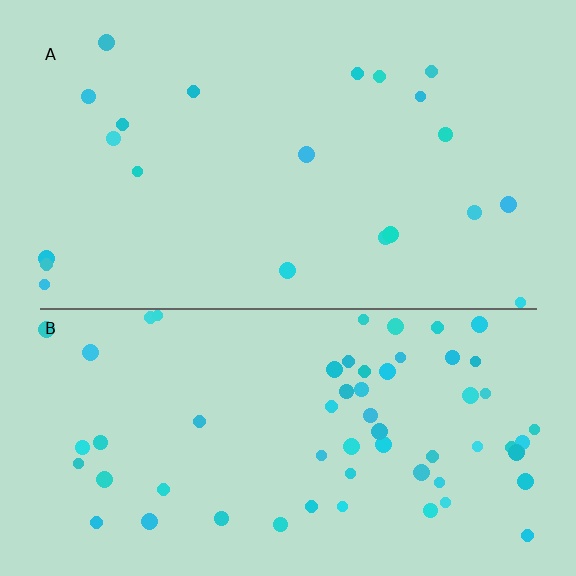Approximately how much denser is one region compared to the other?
Approximately 2.8× — region B over region A.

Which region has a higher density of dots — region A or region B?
B (the bottom).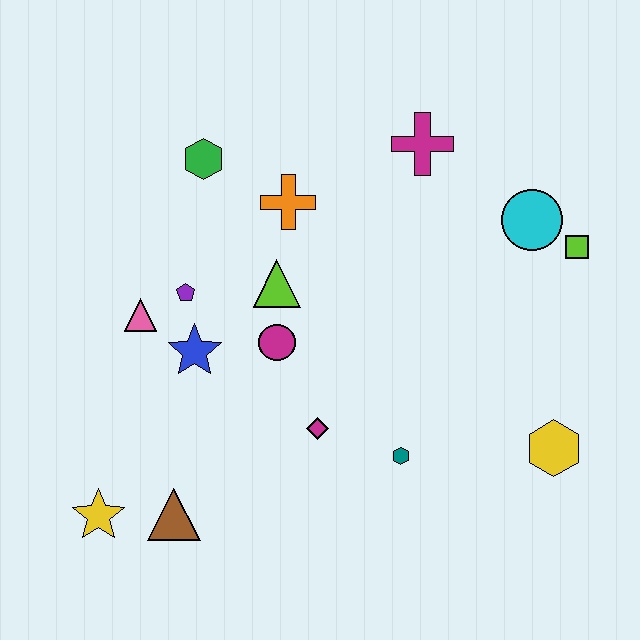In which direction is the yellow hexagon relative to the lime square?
The yellow hexagon is below the lime square.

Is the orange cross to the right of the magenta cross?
No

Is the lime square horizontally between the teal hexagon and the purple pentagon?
No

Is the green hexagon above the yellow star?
Yes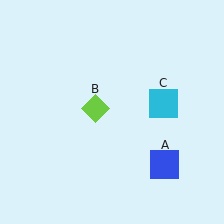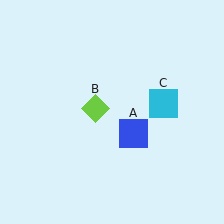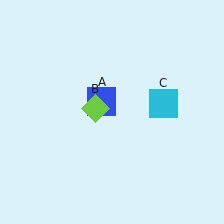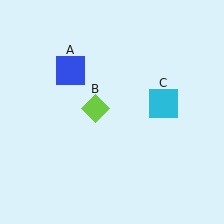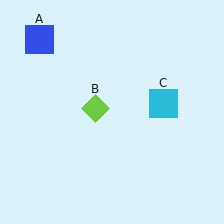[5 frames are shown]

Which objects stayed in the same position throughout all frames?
Lime diamond (object B) and cyan square (object C) remained stationary.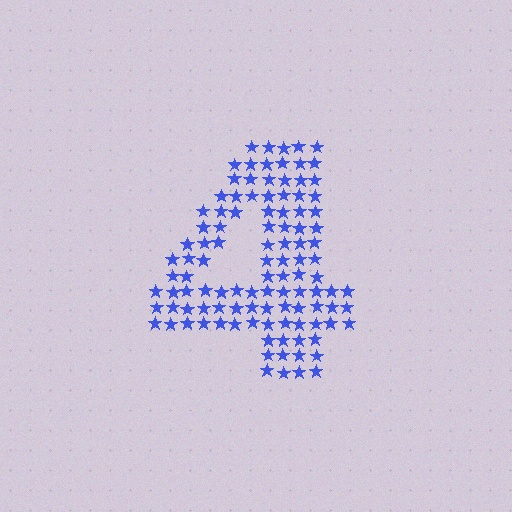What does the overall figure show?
The overall figure shows the digit 4.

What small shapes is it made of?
It is made of small stars.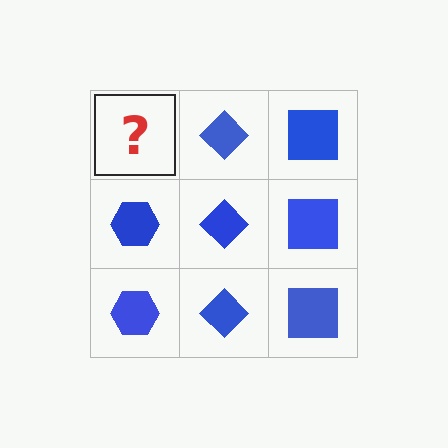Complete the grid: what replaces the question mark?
The question mark should be replaced with a blue hexagon.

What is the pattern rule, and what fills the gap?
The rule is that each column has a consistent shape. The gap should be filled with a blue hexagon.